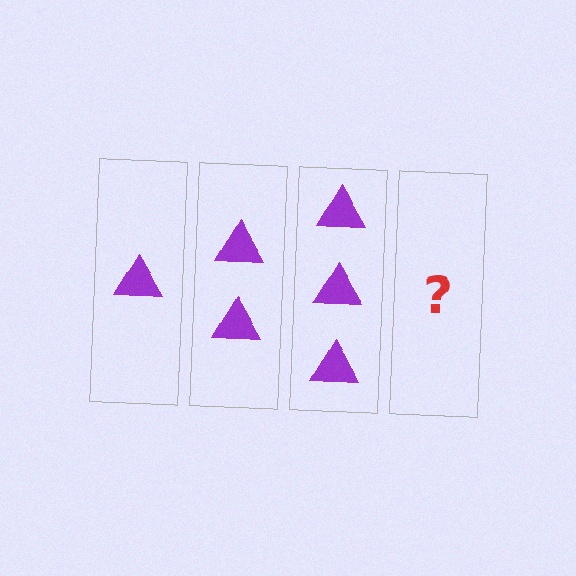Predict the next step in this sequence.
The next step is 4 triangles.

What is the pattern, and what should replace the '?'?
The pattern is that each step adds one more triangle. The '?' should be 4 triangles.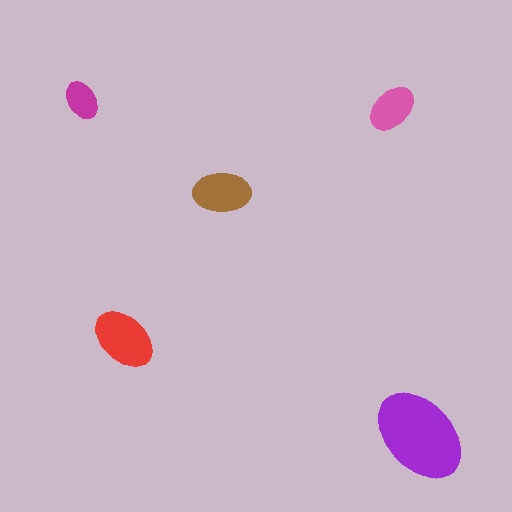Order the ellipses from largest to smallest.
the purple one, the red one, the brown one, the pink one, the magenta one.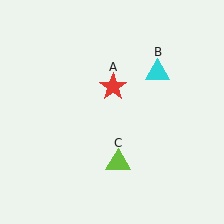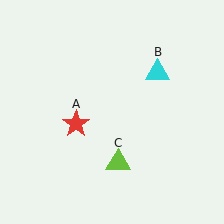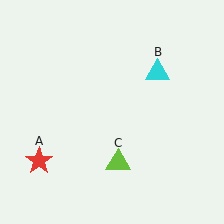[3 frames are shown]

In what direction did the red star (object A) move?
The red star (object A) moved down and to the left.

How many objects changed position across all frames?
1 object changed position: red star (object A).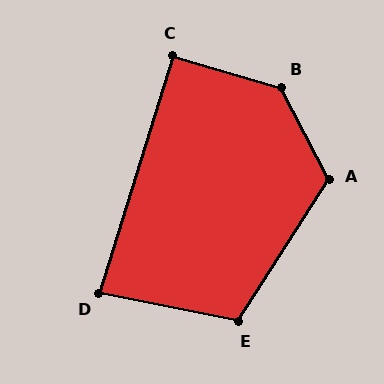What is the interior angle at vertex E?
Approximately 111 degrees (obtuse).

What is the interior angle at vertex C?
Approximately 91 degrees (approximately right).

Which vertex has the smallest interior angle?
D, at approximately 84 degrees.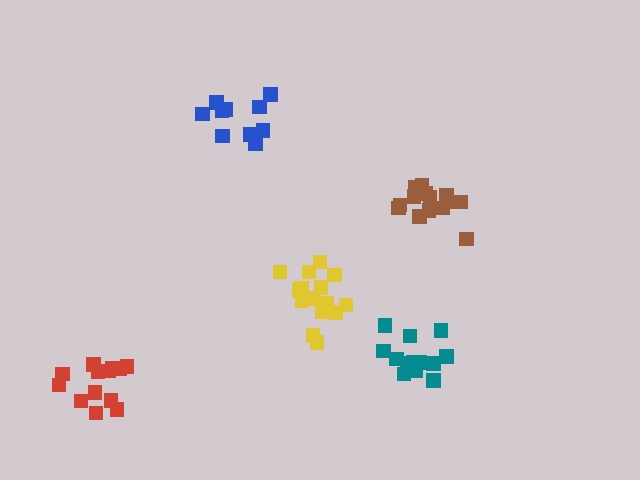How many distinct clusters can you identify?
There are 5 distinct clusters.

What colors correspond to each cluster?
The clusters are colored: yellow, red, teal, blue, brown.